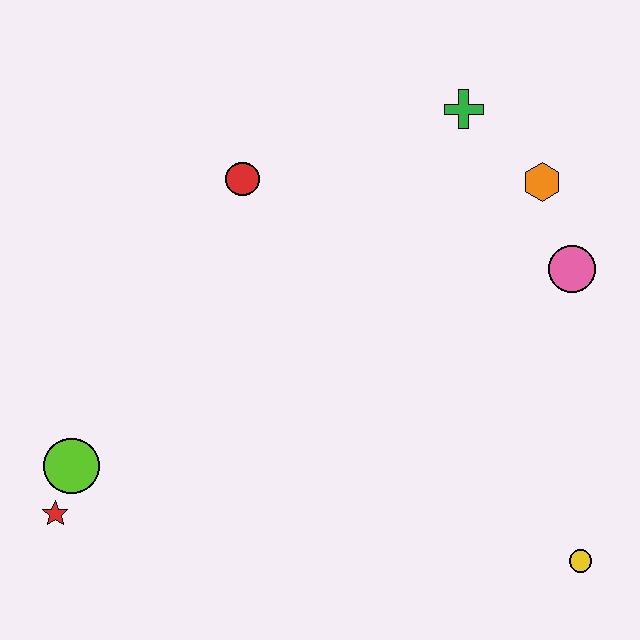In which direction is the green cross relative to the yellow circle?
The green cross is above the yellow circle.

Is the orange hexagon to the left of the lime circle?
No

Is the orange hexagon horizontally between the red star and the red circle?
No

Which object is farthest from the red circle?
The yellow circle is farthest from the red circle.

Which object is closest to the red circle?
The green cross is closest to the red circle.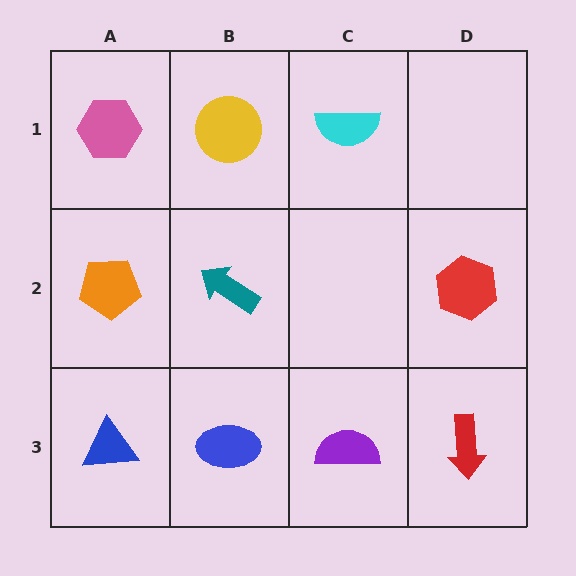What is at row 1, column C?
A cyan semicircle.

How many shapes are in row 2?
3 shapes.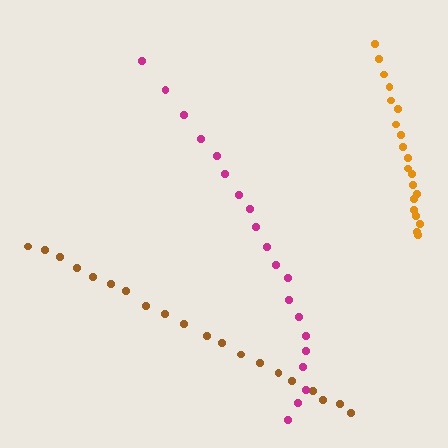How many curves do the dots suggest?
There are 3 distinct paths.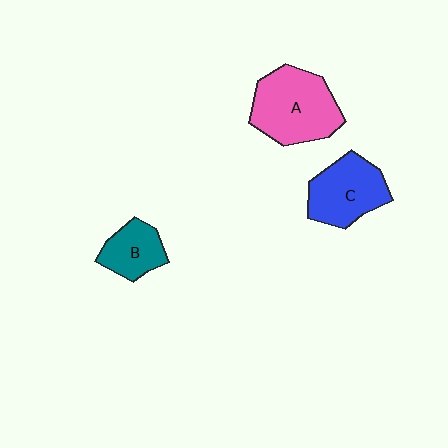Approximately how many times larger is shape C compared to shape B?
Approximately 1.5 times.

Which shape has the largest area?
Shape A (pink).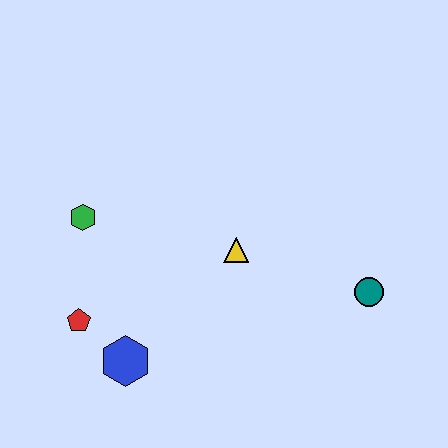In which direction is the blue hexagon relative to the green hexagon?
The blue hexagon is below the green hexagon.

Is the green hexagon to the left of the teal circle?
Yes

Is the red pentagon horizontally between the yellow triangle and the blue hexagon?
No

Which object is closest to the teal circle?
The yellow triangle is closest to the teal circle.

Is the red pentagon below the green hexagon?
Yes